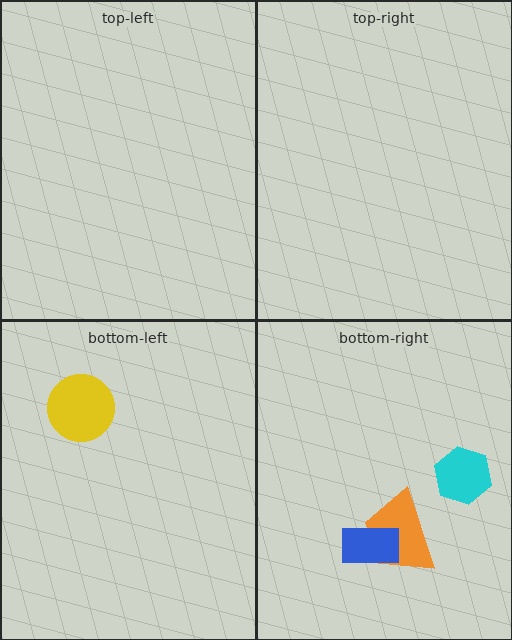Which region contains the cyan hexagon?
The bottom-right region.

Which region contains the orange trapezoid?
The bottom-right region.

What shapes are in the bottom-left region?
The yellow circle.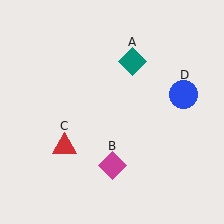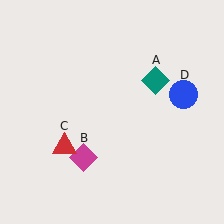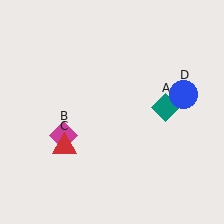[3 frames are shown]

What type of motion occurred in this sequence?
The teal diamond (object A), magenta diamond (object B) rotated clockwise around the center of the scene.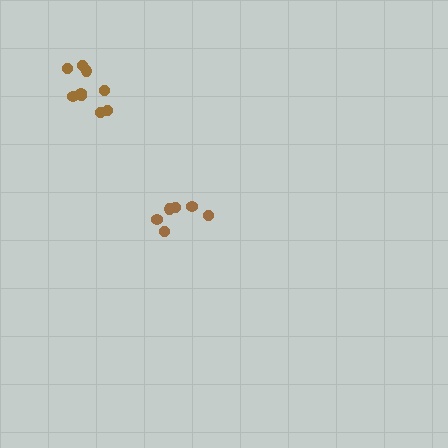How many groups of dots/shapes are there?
There are 2 groups.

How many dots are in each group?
Group 1: 9 dots, Group 2: 6 dots (15 total).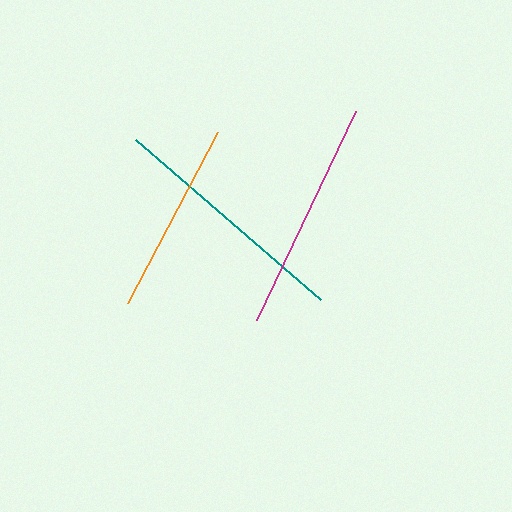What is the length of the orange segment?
The orange segment is approximately 194 pixels long.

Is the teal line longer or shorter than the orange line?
The teal line is longer than the orange line.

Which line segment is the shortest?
The orange line is the shortest at approximately 194 pixels.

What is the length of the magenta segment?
The magenta segment is approximately 231 pixels long.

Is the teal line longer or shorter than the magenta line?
The teal line is longer than the magenta line.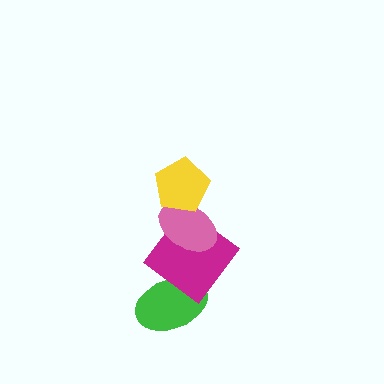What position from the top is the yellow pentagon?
The yellow pentagon is 1st from the top.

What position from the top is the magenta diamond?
The magenta diamond is 3rd from the top.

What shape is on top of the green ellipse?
The magenta diamond is on top of the green ellipse.